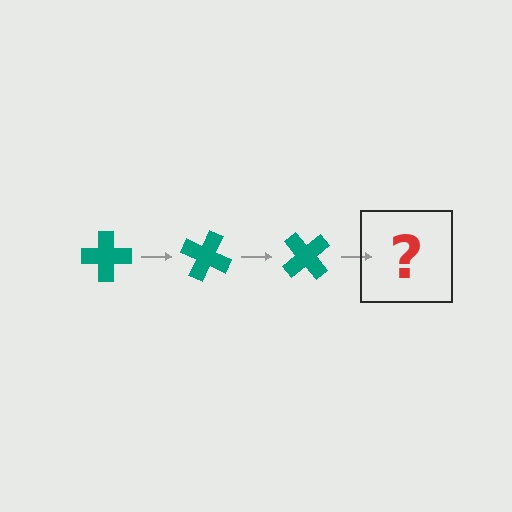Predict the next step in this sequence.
The next step is a teal cross rotated 75 degrees.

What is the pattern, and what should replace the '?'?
The pattern is that the cross rotates 25 degrees each step. The '?' should be a teal cross rotated 75 degrees.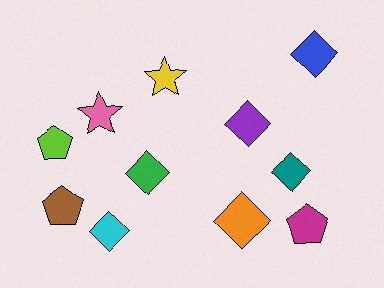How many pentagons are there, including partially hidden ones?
There are 3 pentagons.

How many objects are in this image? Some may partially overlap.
There are 11 objects.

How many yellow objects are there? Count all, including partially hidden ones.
There is 1 yellow object.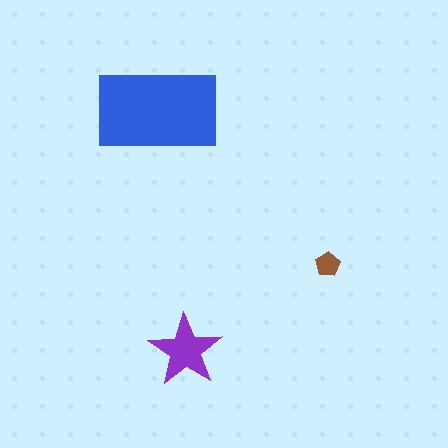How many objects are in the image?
There are 3 objects in the image.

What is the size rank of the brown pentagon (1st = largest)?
3rd.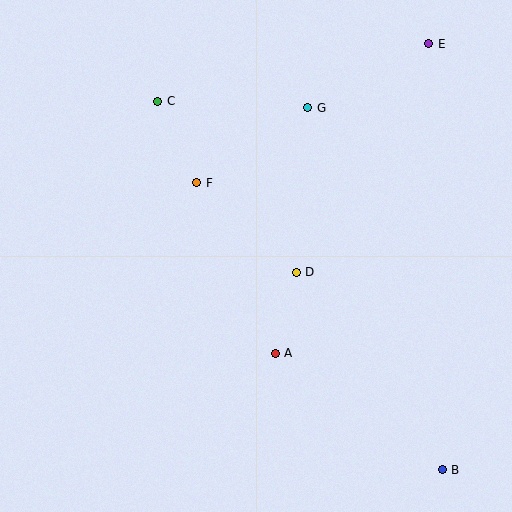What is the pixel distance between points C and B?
The distance between C and B is 466 pixels.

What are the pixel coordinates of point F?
Point F is at (197, 183).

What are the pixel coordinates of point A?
Point A is at (275, 353).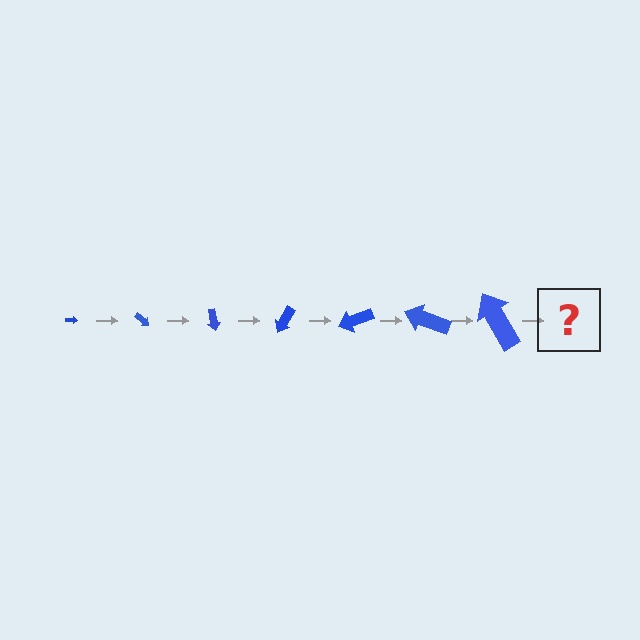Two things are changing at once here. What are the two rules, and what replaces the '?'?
The two rules are that the arrow grows larger each step and it rotates 40 degrees each step. The '?' should be an arrow, larger than the previous one and rotated 280 degrees from the start.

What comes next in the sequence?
The next element should be an arrow, larger than the previous one and rotated 280 degrees from the start.